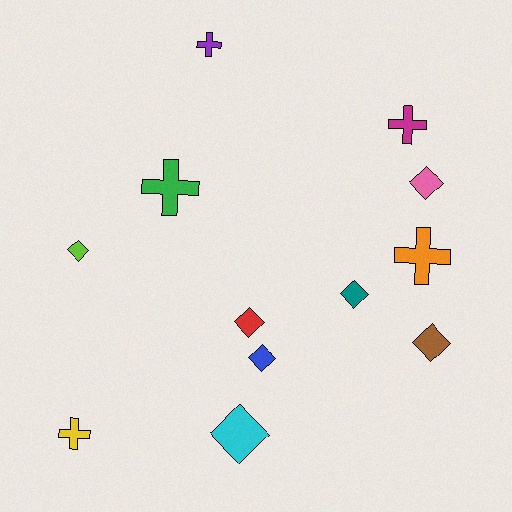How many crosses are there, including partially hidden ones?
There are 5 crosses.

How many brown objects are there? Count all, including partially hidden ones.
There is 1 brown object.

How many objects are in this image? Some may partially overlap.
There are 12 objects.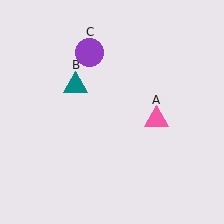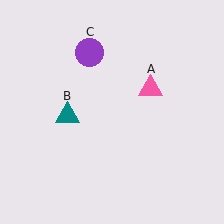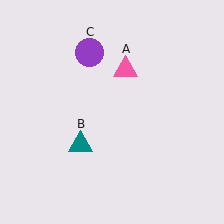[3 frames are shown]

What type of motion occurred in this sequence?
The pink triangle (object A), teal triangle (object B) rotated counterclockwise around the center of the scene.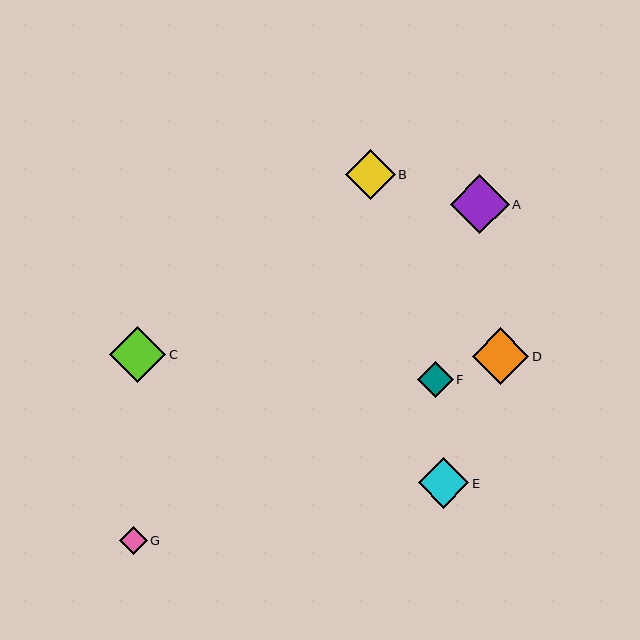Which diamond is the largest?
Diamond A is the largest with a size of approximately 59 pixels.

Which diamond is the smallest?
Diamond G is the smallest with a size of approximately 28 pixels.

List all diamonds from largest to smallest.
From largest to smallest: A, D, C, E, B, F, G.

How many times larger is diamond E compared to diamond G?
Diamond E is approximately 1.8 times the size of diamond G.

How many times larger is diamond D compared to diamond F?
Diamond D is approximately 1.6 times the size of diamond F.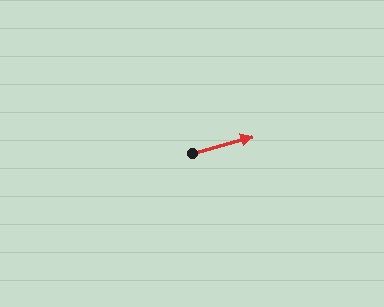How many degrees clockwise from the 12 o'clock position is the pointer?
Approximately 74 degrees.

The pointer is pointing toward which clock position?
Roughly 2 o'clock.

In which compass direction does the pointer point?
East.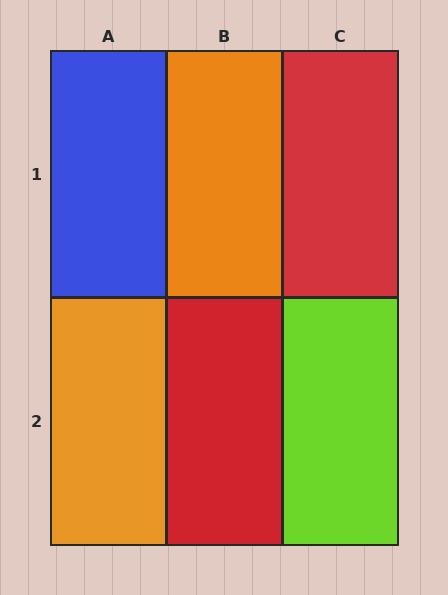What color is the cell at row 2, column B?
Red.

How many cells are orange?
2 cells are orange.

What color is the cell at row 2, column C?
Lime.